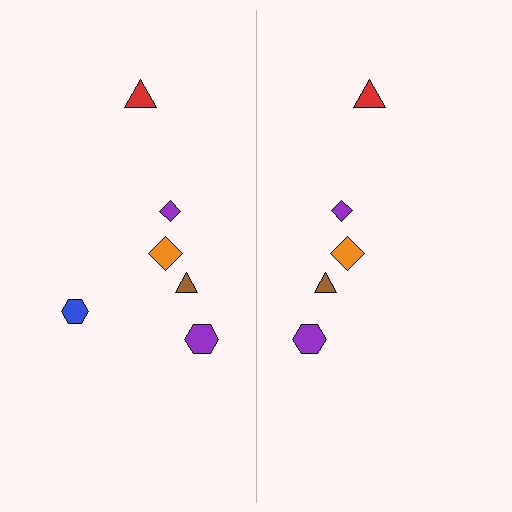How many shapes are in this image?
There are 11 shapes in this image.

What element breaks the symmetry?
A blue hexagon is missing from the right side.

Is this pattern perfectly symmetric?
No, the pattern is not perfectly symmetric. A blue hexagon is missing from the right side.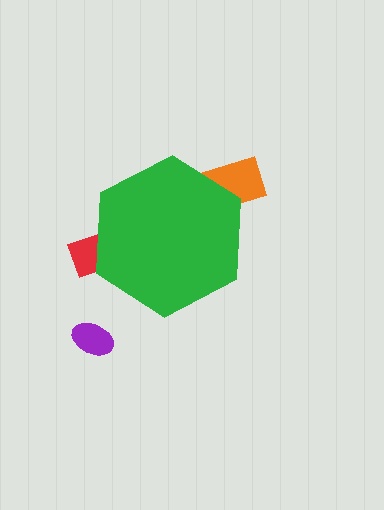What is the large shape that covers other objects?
A green hexagon.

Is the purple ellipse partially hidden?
No, the purple ellipse is fully visible.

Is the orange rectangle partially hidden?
Yes, the orange rectangle is partially hidden behind the green hexagon.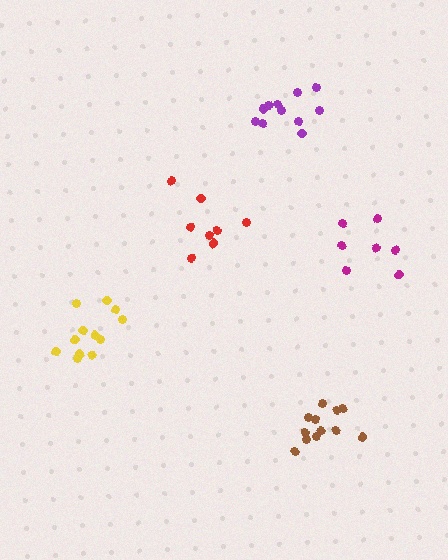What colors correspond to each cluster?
The clusters are colored: brown, magenta, yellow, red, purple.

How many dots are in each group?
Group 1: 12 dots, Group 2: 7 dots, Group 3: 12 dots, Group 4: 8 dots, Group 5: 11 dots (50 total).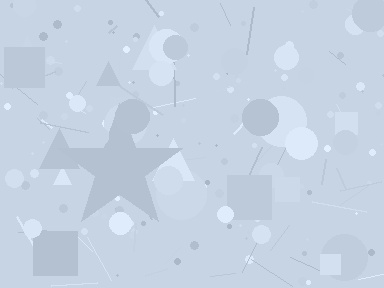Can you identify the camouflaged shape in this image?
The camouflaged shape is a star.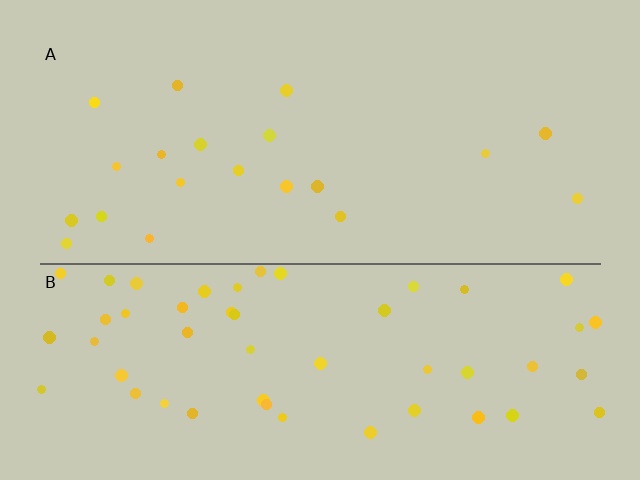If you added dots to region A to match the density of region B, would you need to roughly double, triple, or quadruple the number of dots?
Approximately triple.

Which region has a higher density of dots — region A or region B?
B (the bottom).